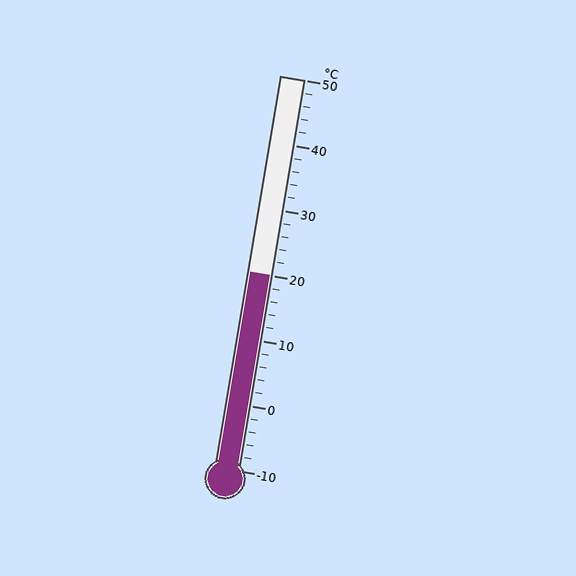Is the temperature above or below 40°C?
The temperature is below 40°C.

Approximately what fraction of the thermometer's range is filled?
The thermometer is filled to approximately 50% of its range.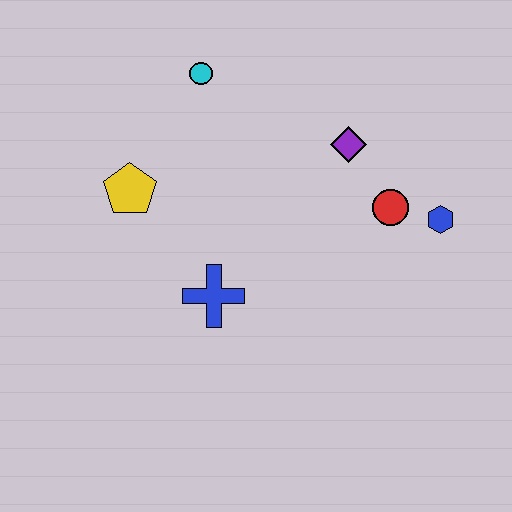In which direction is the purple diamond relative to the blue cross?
The purple diamond is above the blue cross.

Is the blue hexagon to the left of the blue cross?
No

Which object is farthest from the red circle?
The yellow pentagon is farthest from the red circle.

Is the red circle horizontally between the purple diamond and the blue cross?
No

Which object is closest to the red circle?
The blue hexagon is closest to the red circle.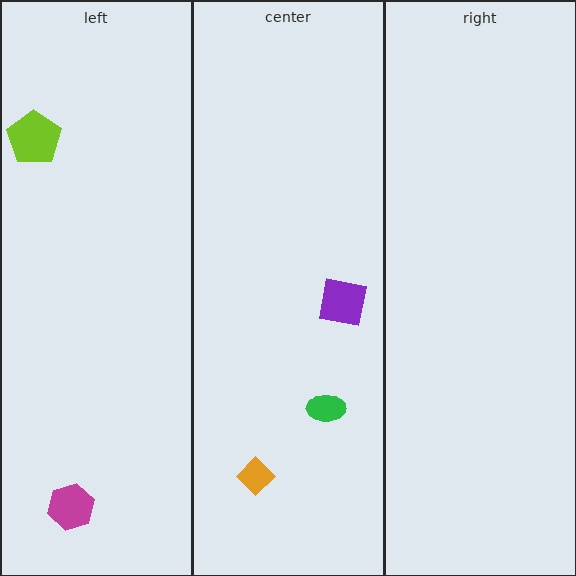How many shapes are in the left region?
2.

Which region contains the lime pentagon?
The left region.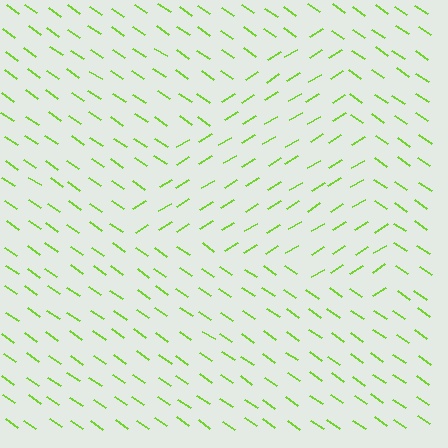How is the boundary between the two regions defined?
The boundary is defined purely by a change in line orientation (approximately 66 degrees difference). All lines are the same color and thickness.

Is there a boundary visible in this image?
Yes, there is a texture boundary formed by a change in line orientation.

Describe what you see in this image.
The image is filled with small lime line segments. A triangle region in the image has lines oriented differently from the surrounding lines, creating a visible texture boundary.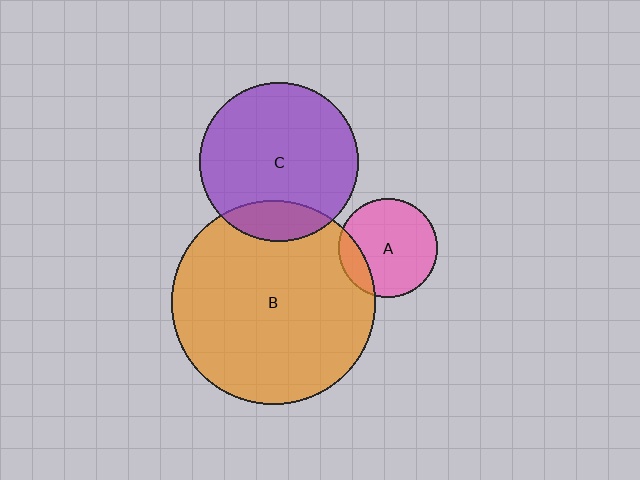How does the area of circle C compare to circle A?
Approximately 2.6 times.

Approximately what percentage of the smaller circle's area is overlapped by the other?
Approximately 15%.